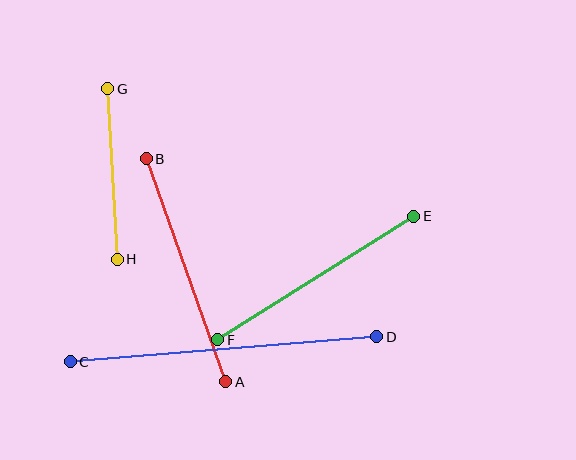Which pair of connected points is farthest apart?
Points C and D are farthest apart.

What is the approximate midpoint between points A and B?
The midpoint is at approximately (186, 270) pixels.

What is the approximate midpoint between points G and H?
The midpoint is at approximately (113, 174) pixels.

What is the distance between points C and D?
The distance is approximately 307 pixels.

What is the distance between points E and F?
The distance is approximately 232 pixels.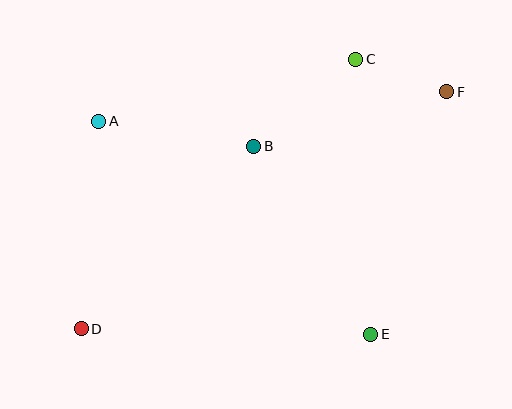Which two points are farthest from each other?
Points D and F are farthest from each other.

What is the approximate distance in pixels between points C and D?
The distance between C and D is approximately 385 pixels.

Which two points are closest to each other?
Points C and F are closest to each other.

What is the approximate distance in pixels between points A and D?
The distance between A and D is approximately 208 pixels.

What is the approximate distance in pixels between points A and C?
The distance between A and C is approximately 264 pixels.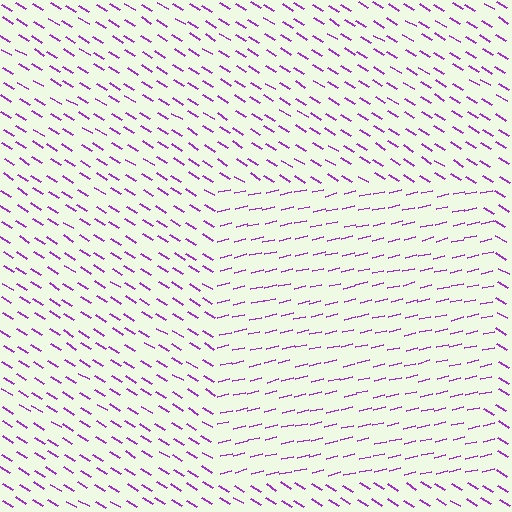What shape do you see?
I see a rectangle.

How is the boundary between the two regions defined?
The boundary is defined purely by a change in line orientation (approximately 45 degrees difference). All lines are the same color and thickness.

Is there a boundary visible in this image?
Yes, there is a texture boundary formed by a change in line orientation.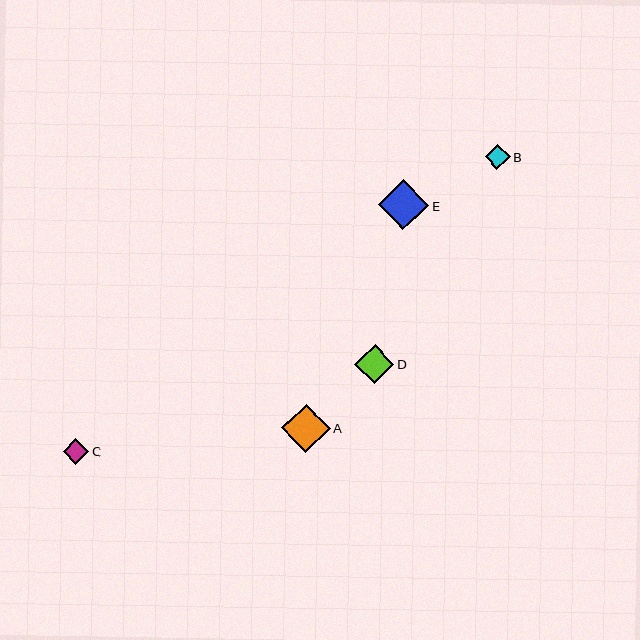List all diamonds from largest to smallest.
From largest to smallest: E, A, D, C, B.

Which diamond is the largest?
Diamond E is the largest with a size of approximately 50 pixels.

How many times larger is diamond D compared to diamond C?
Diamond D is approximately 1.5 times the size of diamond C.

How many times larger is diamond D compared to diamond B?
Diamond D is approximately 1.5 times the size of diamond B.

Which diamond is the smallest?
Diamond B is the smallest with a size of approximately 25 pixels.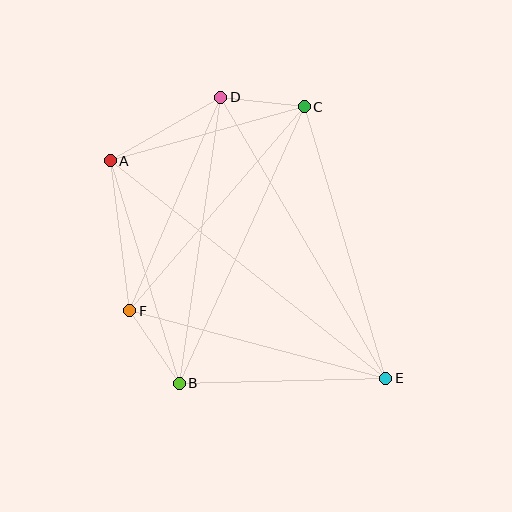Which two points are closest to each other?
Points C and D are closest to each other.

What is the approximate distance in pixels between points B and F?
The distance between B and F is approximately 87 pixels.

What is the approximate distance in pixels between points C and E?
The distance between C and E is approximately 283 pixels.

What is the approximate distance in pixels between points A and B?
The distance between A and B is approximately 233 pixels.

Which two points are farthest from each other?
Points A and E are farthest from each other.